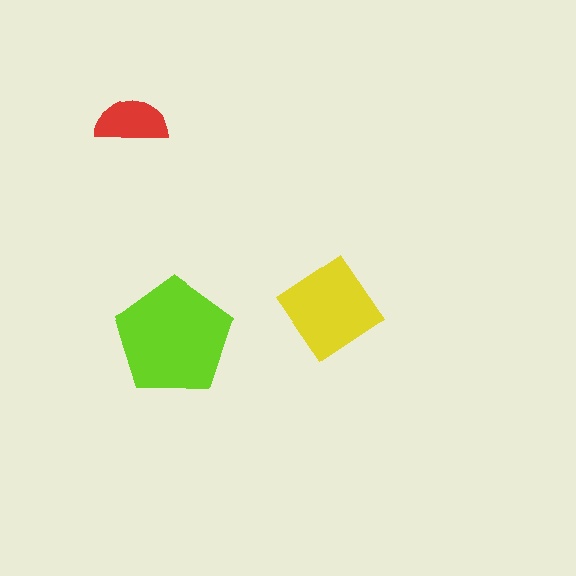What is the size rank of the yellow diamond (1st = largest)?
2nd.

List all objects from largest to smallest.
The lime pentagon, the yellow diamond, the red semicircle.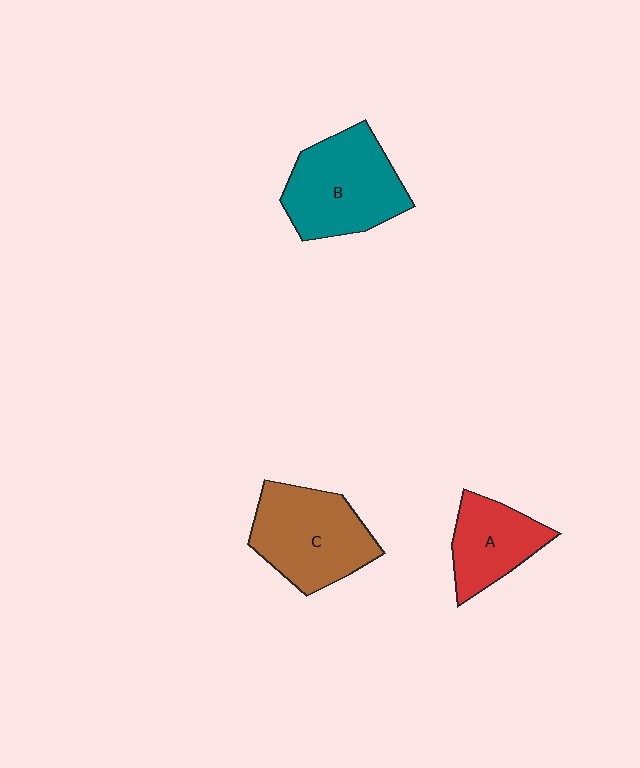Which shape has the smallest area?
Shape A (red).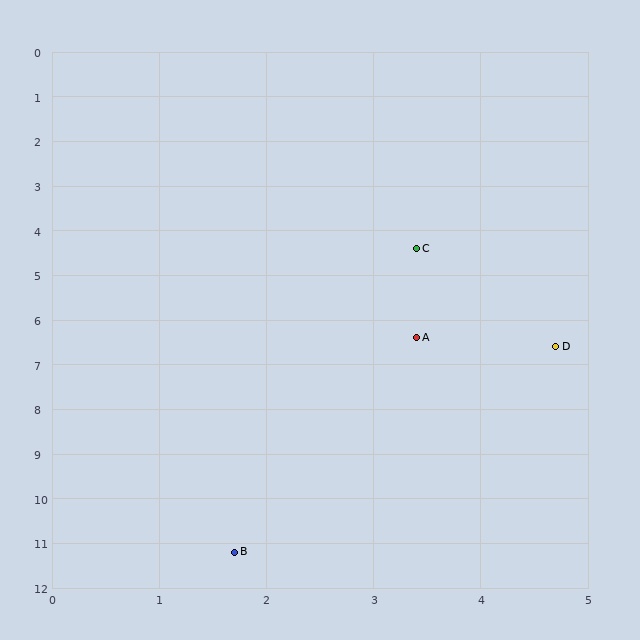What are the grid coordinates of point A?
Point A is at approximately (3.4, 6.4).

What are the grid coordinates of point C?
Point C is at approximately (3.4, 4.4).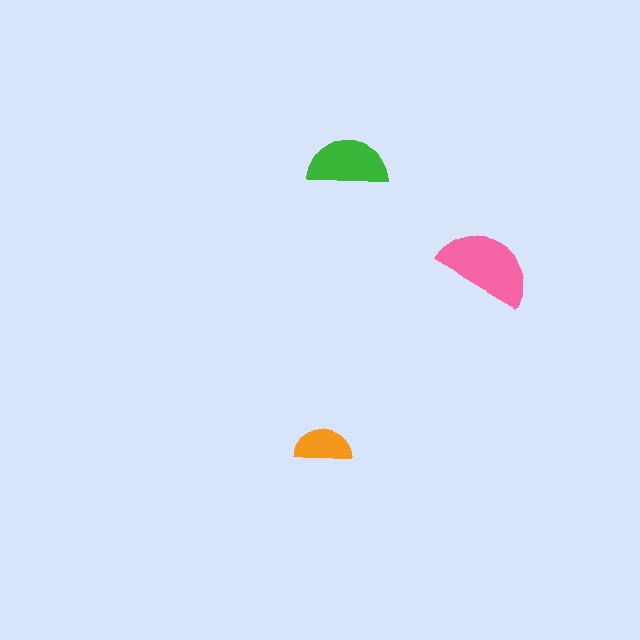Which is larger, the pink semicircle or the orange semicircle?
The pink one.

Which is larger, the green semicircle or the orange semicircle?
The green one.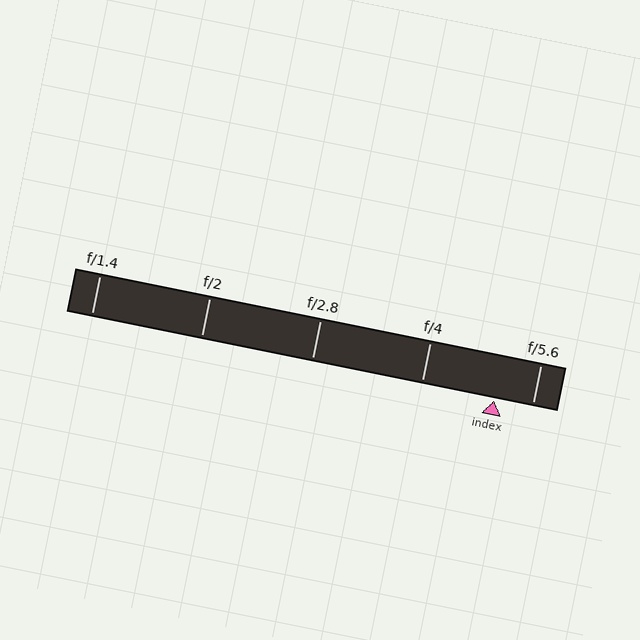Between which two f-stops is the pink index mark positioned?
The index mark is between f/4 and f/5.6.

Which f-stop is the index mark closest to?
The index mark is closest to f/5.6.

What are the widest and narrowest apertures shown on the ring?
The widest aperture shown is f/1.4 and the narrowest is f/5.6.